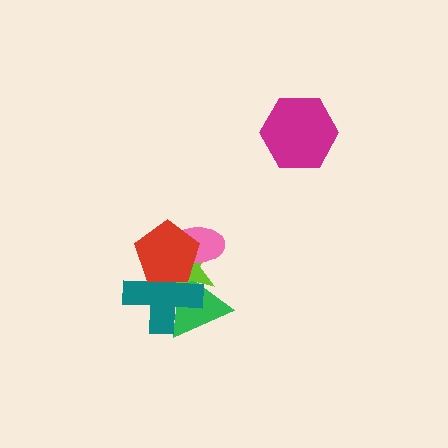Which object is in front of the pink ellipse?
The red pentagon is in front of the pink ellipse.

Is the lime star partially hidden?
Yes, it is partially covered by another shape.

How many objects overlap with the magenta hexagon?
0 objects overlap with the magenta hexagon.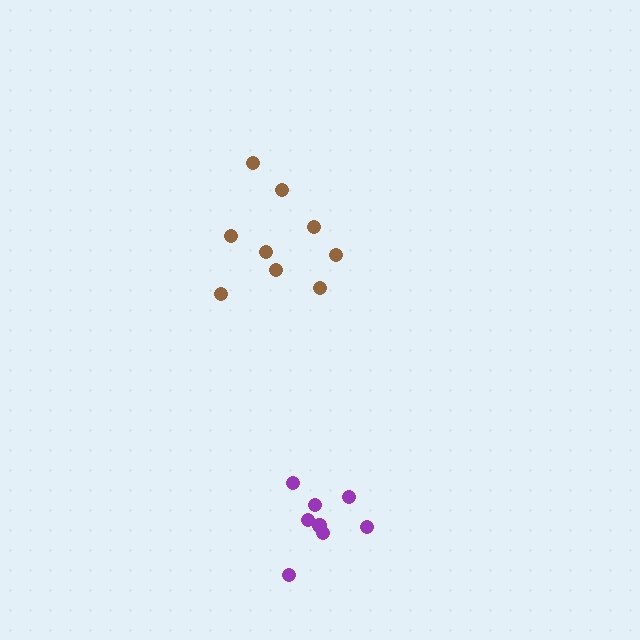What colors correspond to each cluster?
The clusters are colored: purple, brown.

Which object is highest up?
The brown cluster is topmost.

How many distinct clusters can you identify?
There are 2 distinct clusters.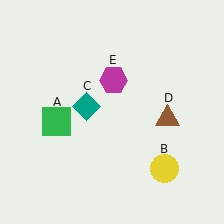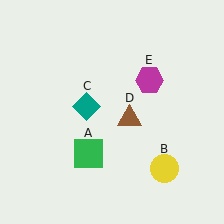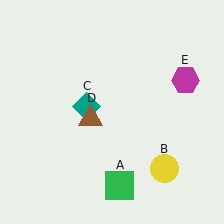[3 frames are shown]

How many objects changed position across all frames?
3 objects changed position: green square (object A), brown triangle (object D), magenta hexagon (object E).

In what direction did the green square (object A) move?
The green square (object A) moved down and to the right.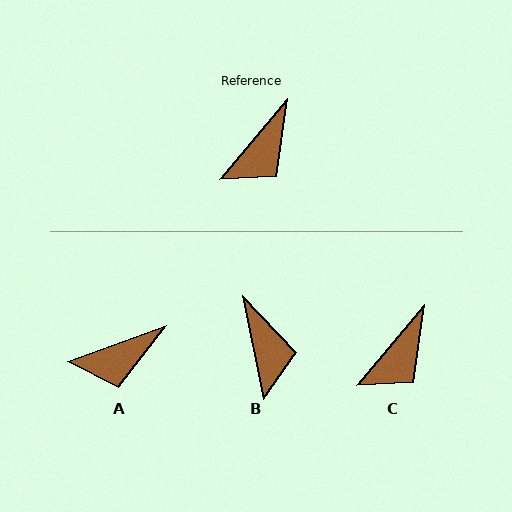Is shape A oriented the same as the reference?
No, it is off by about 30 degrees.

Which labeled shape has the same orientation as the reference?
C.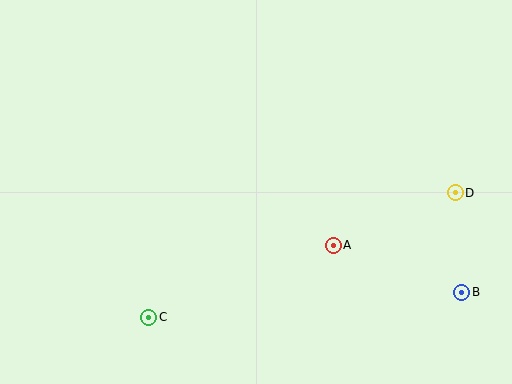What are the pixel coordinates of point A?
Point A is at (333, 245).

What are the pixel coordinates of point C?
Point C is at (149, 317).